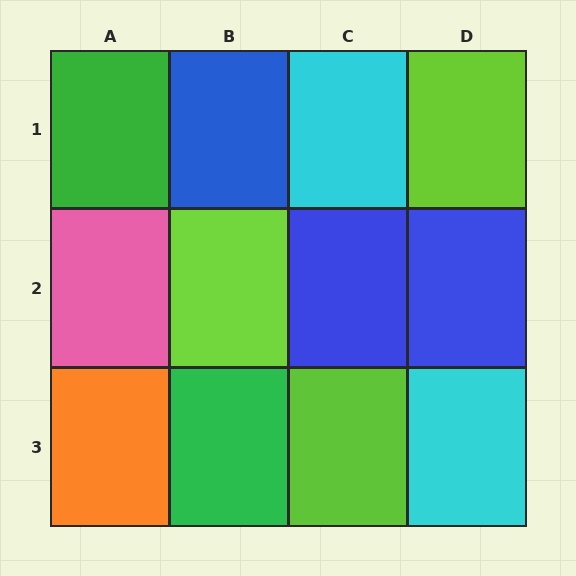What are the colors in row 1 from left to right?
Green, blue, cyan, lime.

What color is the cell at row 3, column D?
Cyan.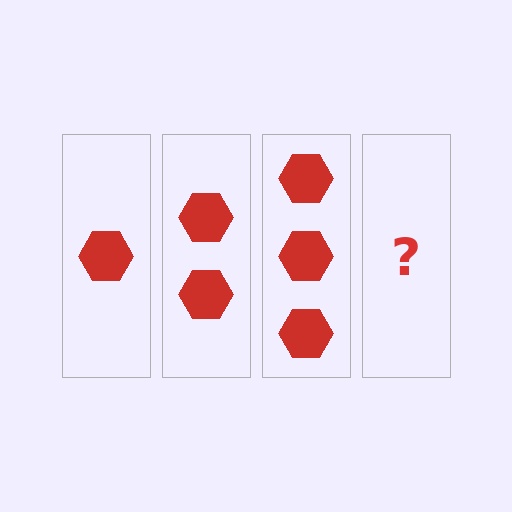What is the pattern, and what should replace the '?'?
The pattern is that each step adds one more hexagon. The '?' should be 4 hexagons.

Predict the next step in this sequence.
The next step is 4 hexagons.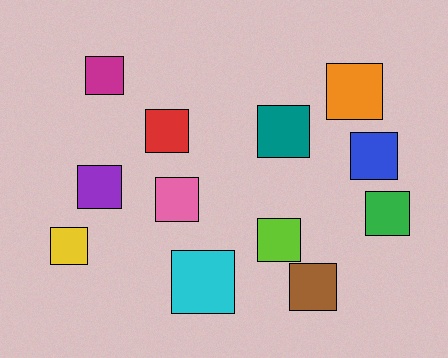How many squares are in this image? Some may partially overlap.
There are 12 squares.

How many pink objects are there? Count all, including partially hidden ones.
There is 1 pink object.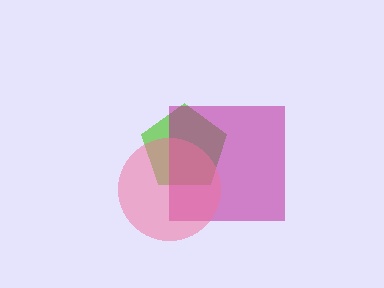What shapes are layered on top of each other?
The layered shapes are: a lime pentagon, a magenta square, a pink circle.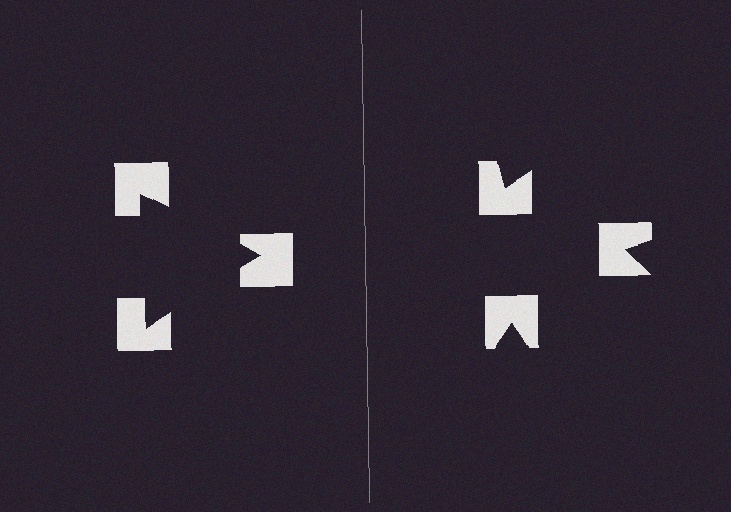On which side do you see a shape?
An illusory triangle appears on the left side. On the right side the wedge cuts are rotated, so no coherent shape forms.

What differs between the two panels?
The notched squares are positioned identically on both sides; only the wedge orientations differ. On the left they align to a triangle; on the right they are misaligned.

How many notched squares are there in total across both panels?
6 — 3 on each side.